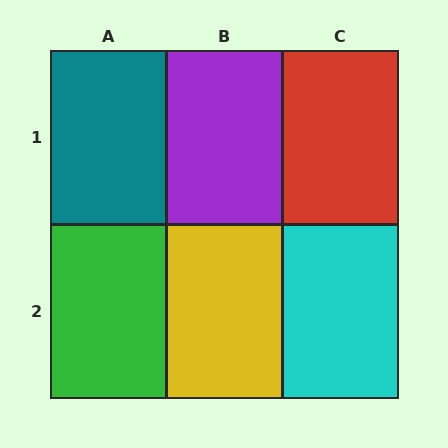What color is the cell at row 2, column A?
Green.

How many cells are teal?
1 cell is teal.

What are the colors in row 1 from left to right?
Teal, purple, red.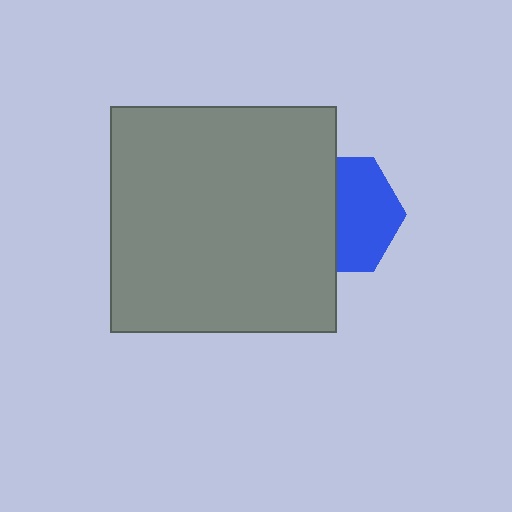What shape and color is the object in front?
The object in front is a gray square.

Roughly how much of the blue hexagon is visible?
About half of it is visible (roughly 53%).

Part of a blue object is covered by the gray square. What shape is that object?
It is a hexagon.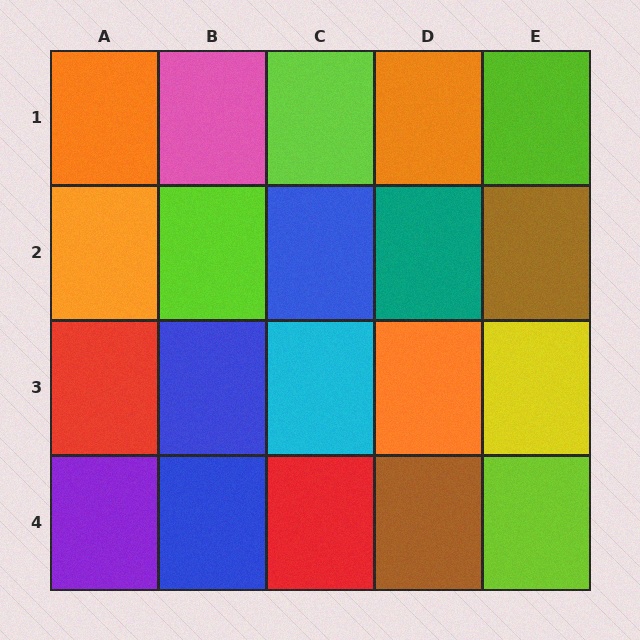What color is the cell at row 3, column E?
Yellow.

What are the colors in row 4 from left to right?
Purple, blue, red, brown, lime.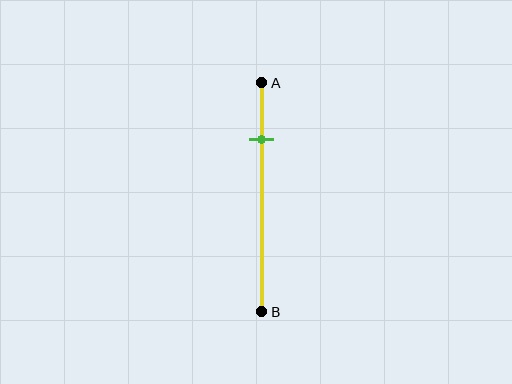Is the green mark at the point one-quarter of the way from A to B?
Yes, the mark is approximately at the one-quarter point.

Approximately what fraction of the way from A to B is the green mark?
The green mark is approximately 25% of the way from A to B.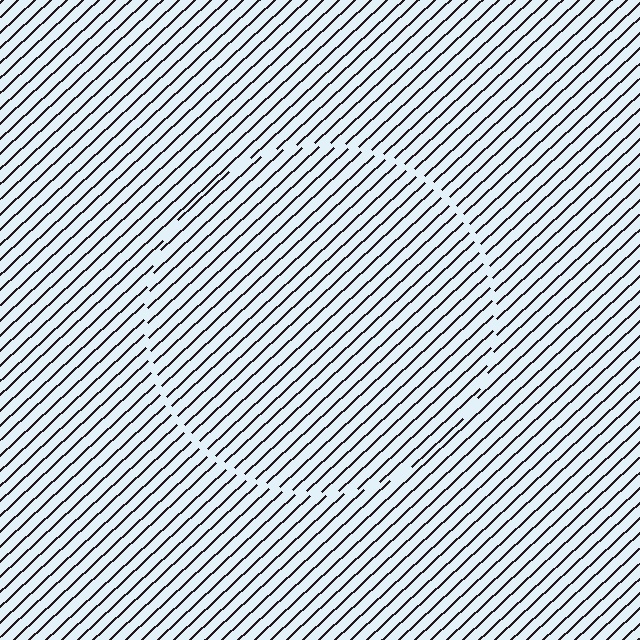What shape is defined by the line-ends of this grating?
An illusory circle. The interior of the shape contains the same grating, shifted by half a period — the contour is defined by the phase discontinuity where line-ends from the inner and outer gratings abut.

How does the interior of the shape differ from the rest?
The interior of the shape contains the same grating, shifted by half a period — the contour is defined by the phase discontinuity where line-ends from the inner and outer gratings abut.